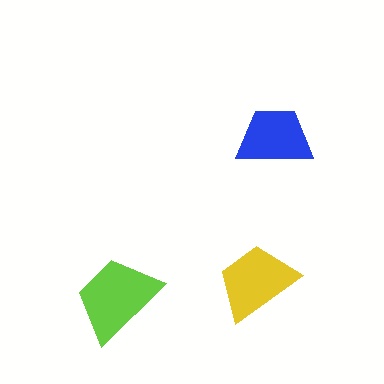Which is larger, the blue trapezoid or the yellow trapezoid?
The yellow one.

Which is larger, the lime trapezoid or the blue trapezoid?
The lime one.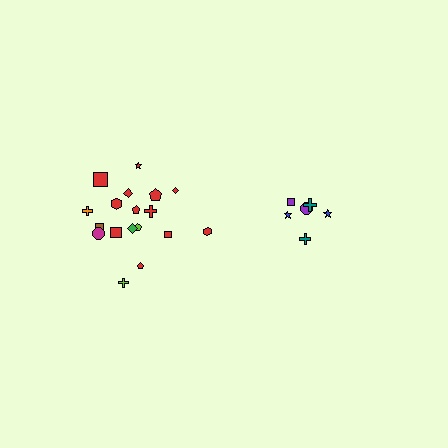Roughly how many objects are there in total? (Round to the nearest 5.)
Roughly 25 objects in total.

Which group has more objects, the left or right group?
The left group.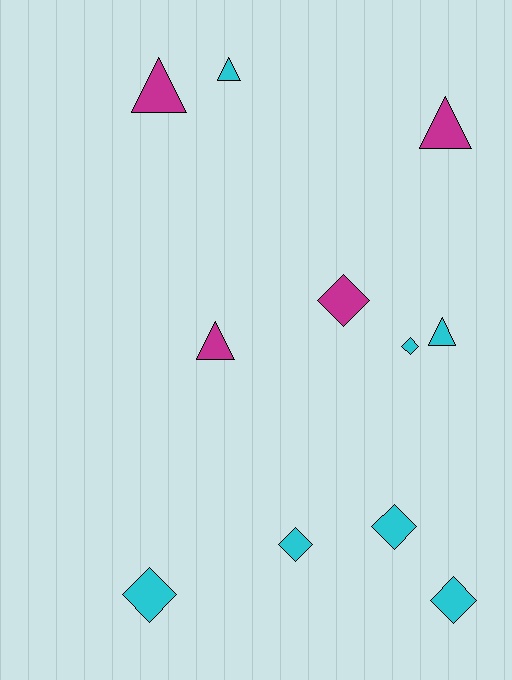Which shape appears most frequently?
Diamond, with 6 objects.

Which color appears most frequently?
Cyan, with 7 objects.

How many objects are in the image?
There are 11 objects.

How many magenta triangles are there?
There are 3 magenta triangles.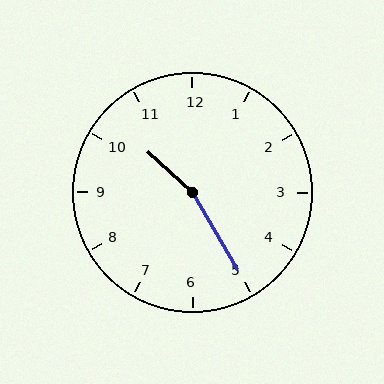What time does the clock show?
10:25.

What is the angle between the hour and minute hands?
Approximately 162 degrees.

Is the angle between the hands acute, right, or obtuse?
It is obtuse.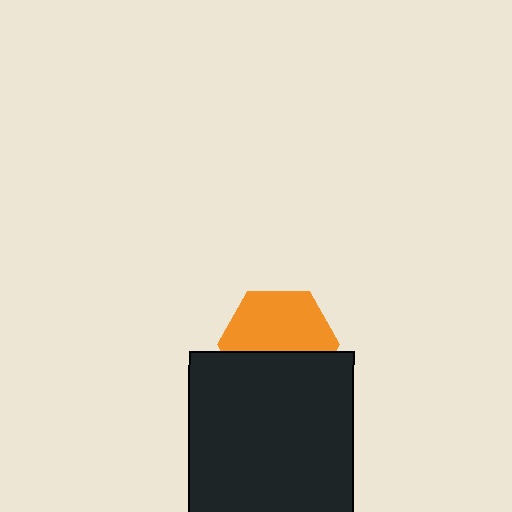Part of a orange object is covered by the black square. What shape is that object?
It is a hexagon.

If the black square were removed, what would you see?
You would see the complete orange hexagon.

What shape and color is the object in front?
The object in front is a black square.